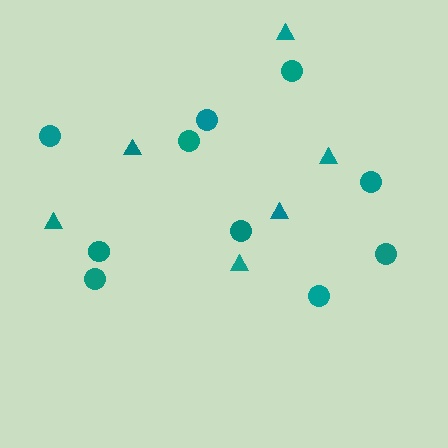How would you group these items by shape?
There are 2 groups: one group of triangles (6) and one group of circles (10).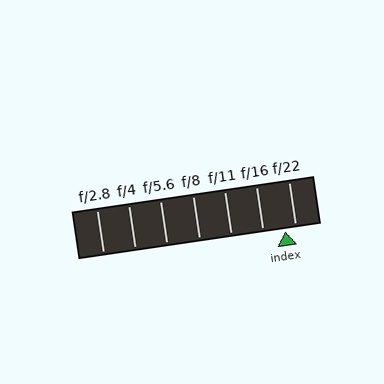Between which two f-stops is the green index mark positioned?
The index mark is between f/16 and f/22.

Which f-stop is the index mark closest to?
The index mark is closest to f/22.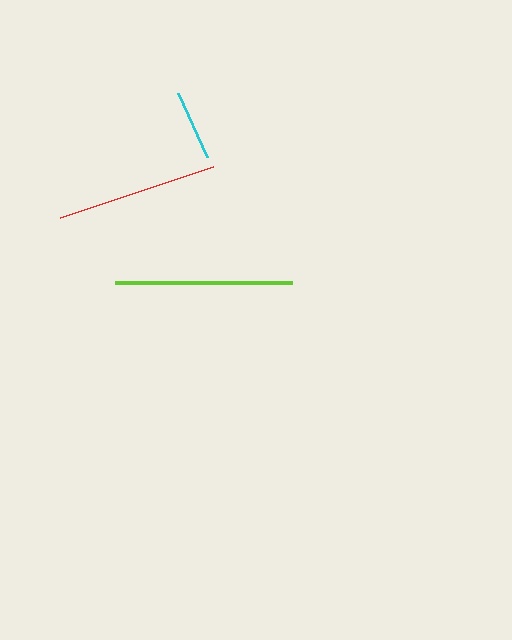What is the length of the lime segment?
The lime segment is approximately 178 pixels long.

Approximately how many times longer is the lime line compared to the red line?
The lime line is approximately 1.1 times the length of the red line.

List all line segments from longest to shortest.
From longest to shortest: lime, red, cyan.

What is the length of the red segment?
The red segment is approximately 161 pixels long.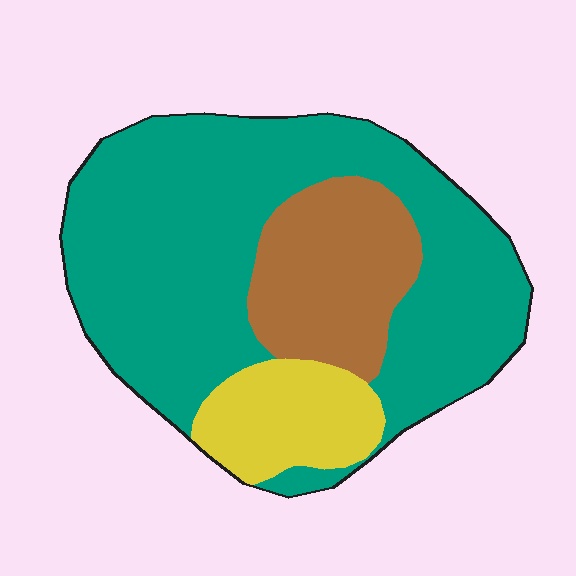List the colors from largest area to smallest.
From largest to smallest: teal, brown, yellow.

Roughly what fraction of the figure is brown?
Brown takes up about one fifth (1/5) of the figure.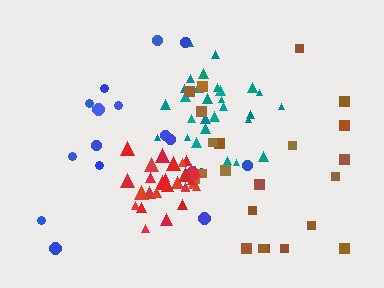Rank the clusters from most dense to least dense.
red, teal, brown, blue.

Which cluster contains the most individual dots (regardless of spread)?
Teal (30).